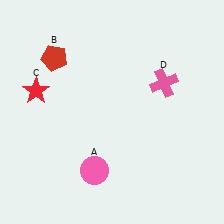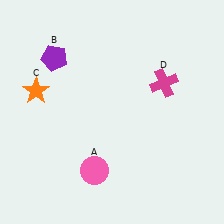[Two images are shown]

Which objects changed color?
B changed from red to purple. C changed from red to orange. D changed from pink to magenta.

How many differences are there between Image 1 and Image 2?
There are 3 differences between the two images.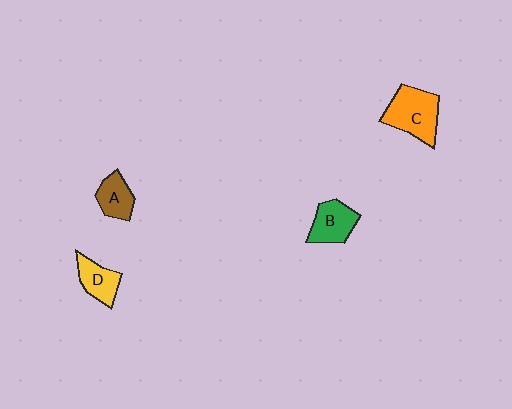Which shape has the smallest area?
Shape A (brown).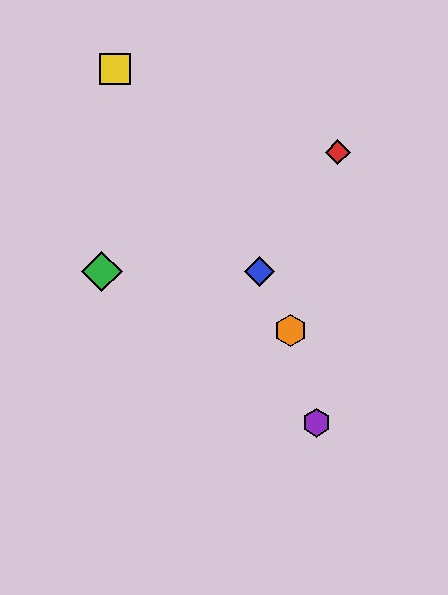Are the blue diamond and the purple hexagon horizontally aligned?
No, the blue diamond is at y≈271 and the purple hexagon is at y≈423.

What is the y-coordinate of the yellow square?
The yellow square is at y≈69.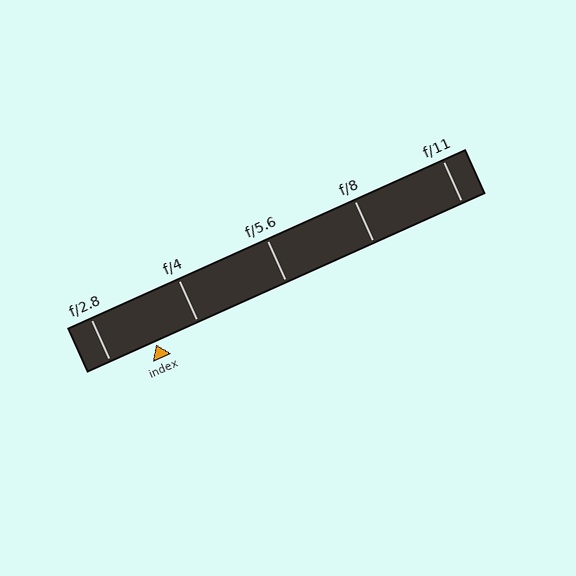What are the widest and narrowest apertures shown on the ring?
The widest aperture shown is f/2.8 and the narrowest is f/11.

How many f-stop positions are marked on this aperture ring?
There are 5 f-stop positions marked.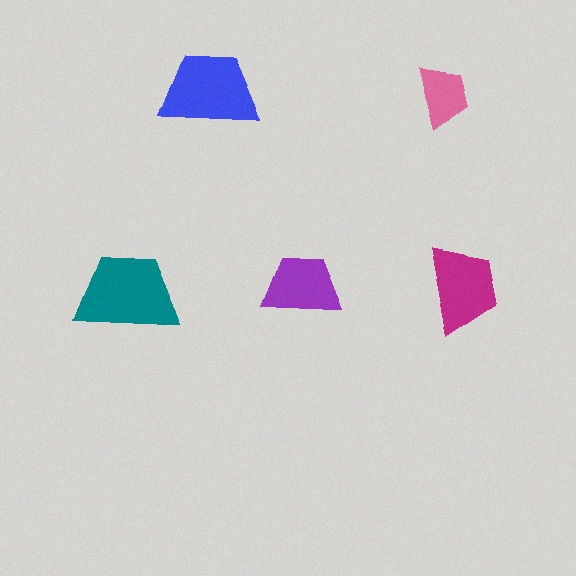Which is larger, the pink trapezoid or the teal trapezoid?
The teal one.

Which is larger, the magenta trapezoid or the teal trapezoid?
The teal one.